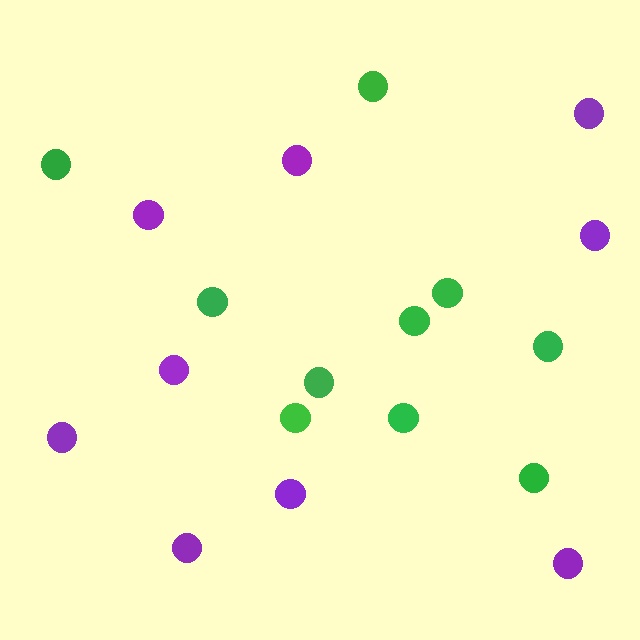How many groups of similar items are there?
There are 2 groups: one group of purple circles (9) and one group of green circles (10).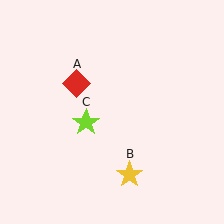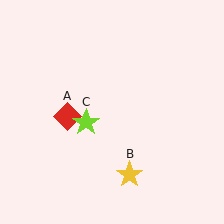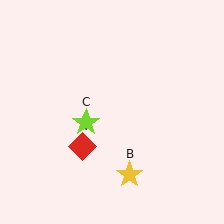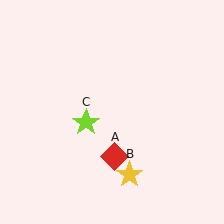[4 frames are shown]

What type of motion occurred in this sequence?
The red diamond (object A) rotated counterclockwise around the center of the scene.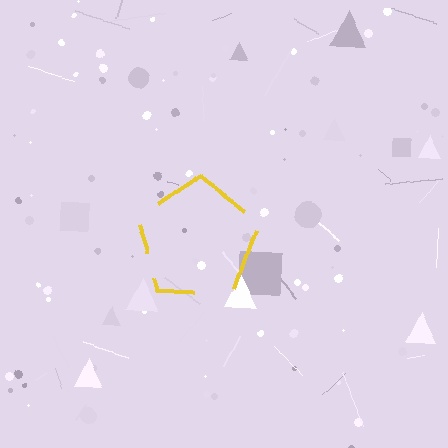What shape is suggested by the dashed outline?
The dashed outline suggests a pentagon.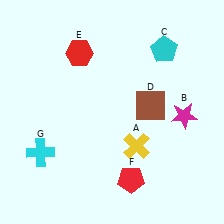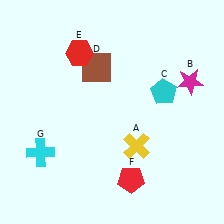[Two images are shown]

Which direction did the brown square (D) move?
The brown square (D) moved left.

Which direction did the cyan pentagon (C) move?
The cyan pentagon (C) moved down.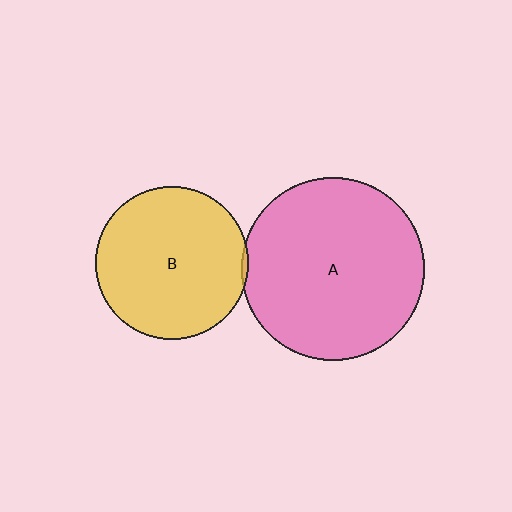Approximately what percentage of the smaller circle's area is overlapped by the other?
Approximately 5%.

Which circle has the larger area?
Circle A (pink).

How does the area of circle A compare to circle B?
Approximately 1.4 times.